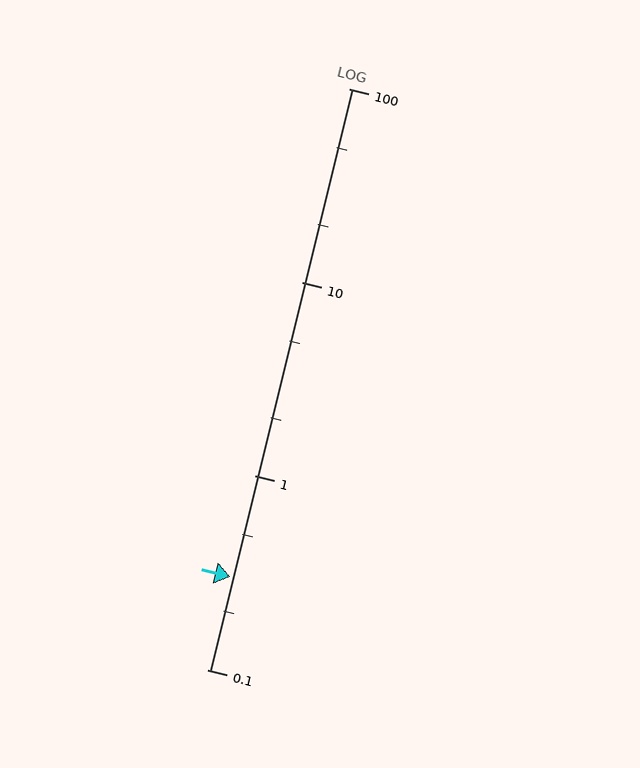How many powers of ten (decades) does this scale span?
The scale spans 3 decades, from 0.1 to 100.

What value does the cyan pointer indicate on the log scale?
The pointer indicates approximately 0.3.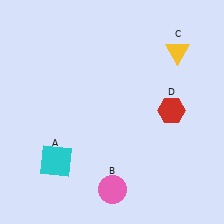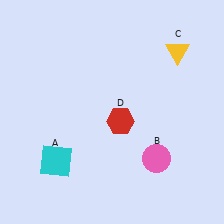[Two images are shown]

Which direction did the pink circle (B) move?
The pink circle (B) moved right.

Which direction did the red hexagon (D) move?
The red hexagon (D) moved left.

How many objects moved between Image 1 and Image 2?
2 objects moved between the two images.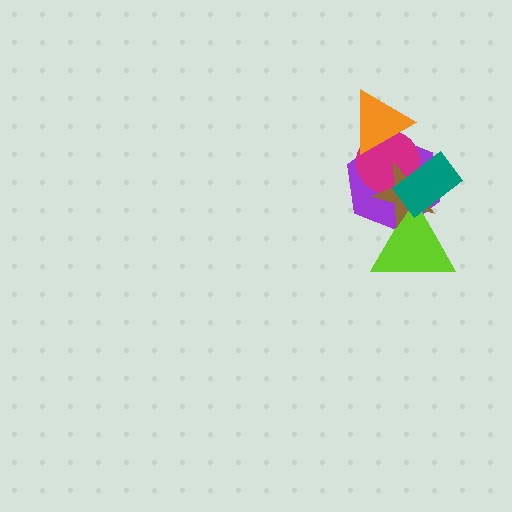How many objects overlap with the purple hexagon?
5 objects overlap with the purple hexagon.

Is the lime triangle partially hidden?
Yes, it is partially covered by another shape.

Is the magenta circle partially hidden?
Yes, it is partially covered by another shape.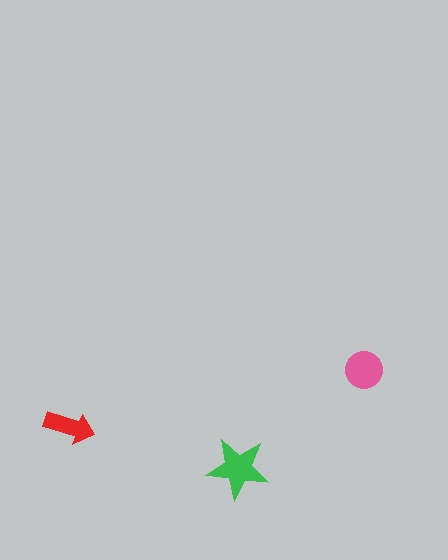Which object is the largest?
The green star.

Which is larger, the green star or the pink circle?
The green star.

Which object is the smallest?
The red arrow.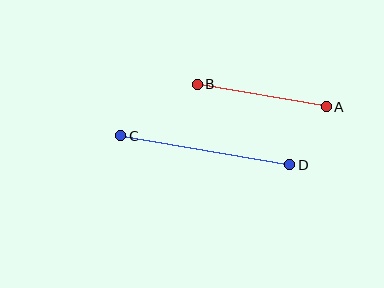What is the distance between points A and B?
The distance is approximately 131 pixels.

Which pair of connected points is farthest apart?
Points C and D are farthest apart.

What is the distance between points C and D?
The distance is approximately 172 pixels.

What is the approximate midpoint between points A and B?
The midpoint is at approximately (262, 96) pixels.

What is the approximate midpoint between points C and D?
The midpoint is at approximately (205, 150) pixels.